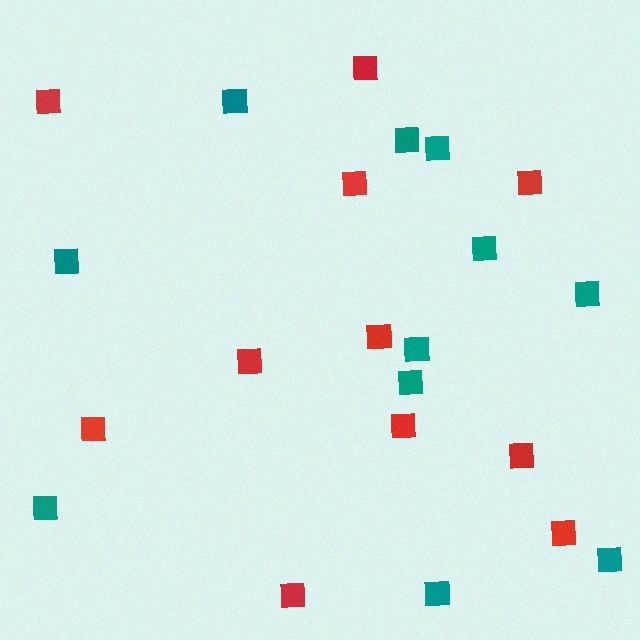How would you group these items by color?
There are 2 groups: one group of red squares (11) and one group of teal squares (11).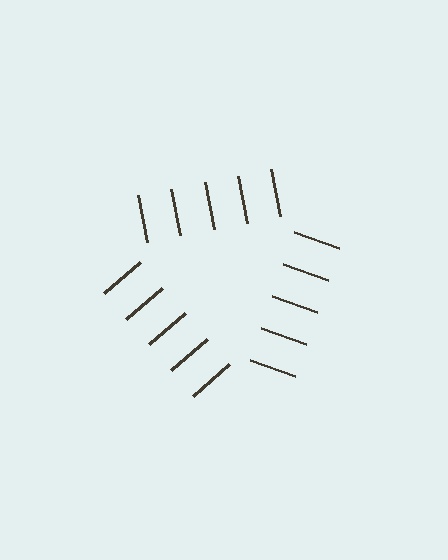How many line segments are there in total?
15 — 5 along each of the 3 edges.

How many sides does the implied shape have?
3 sides — the line-ends trace a triangle.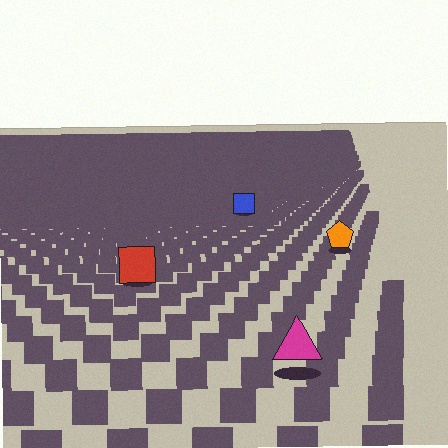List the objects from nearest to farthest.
From nearest to farthest: the magenta triangle, the red square, the orange pentagon, the blue square.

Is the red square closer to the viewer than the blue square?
Yes. The red square is closer — you can tell from the texture gradient: the ground texture is coarser near it.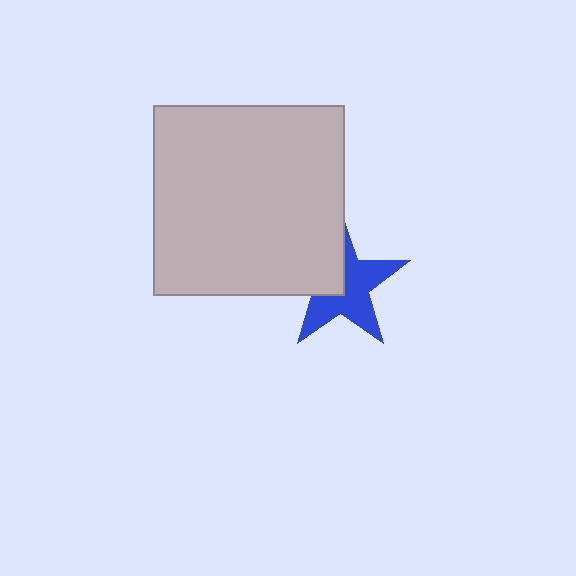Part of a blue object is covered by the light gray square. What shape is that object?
It is a star.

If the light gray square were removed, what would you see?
You would see the complete blue star.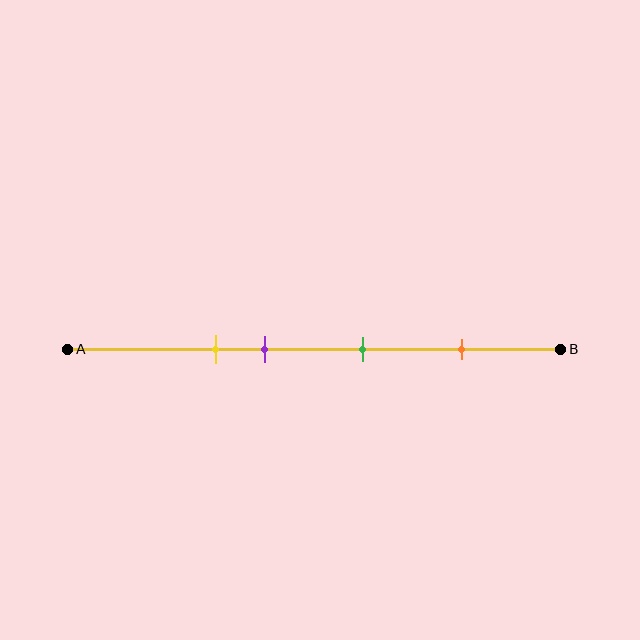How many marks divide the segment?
There are 4 marks dividing the segment.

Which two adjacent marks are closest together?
The yellow and purple marks are the closest adjacent pair.